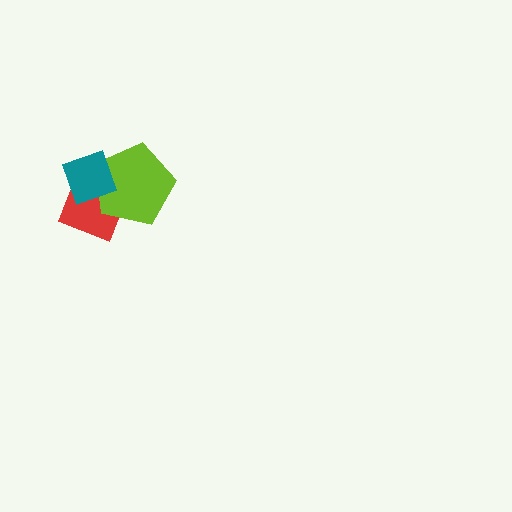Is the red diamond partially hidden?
Yes, it is partially covered by another shape.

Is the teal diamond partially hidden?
No, no other shape covers it.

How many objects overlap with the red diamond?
2 objects overlap with the red diamond.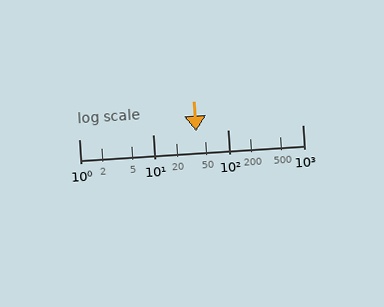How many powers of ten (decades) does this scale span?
The scale spans 3 decades, from 1 to 1000.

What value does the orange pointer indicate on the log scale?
The pointer indicates approximately 38.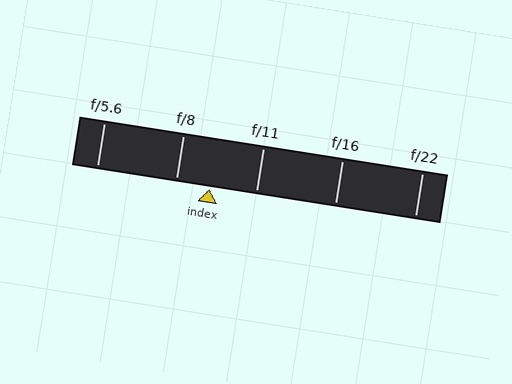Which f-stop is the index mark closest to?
The index mark is closest to f/8.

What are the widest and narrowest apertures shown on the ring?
The widest aperture shown is f/5.6 and the narrowest is f/22.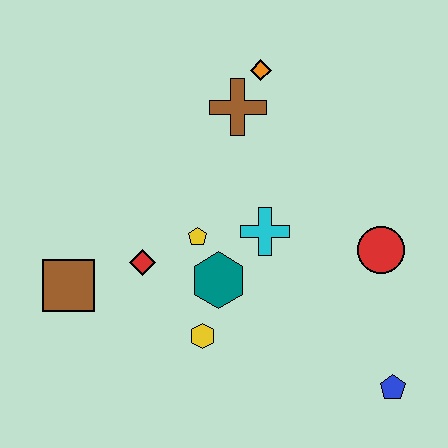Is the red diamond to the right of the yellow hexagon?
No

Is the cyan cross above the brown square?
Yes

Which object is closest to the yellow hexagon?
The teal hexagon is closest to the yellow hexagon.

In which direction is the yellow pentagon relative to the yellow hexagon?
The yellow pentagon is above the yellow hexagon.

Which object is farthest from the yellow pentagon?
The blue pentagon is farthest from the yellow pentagon.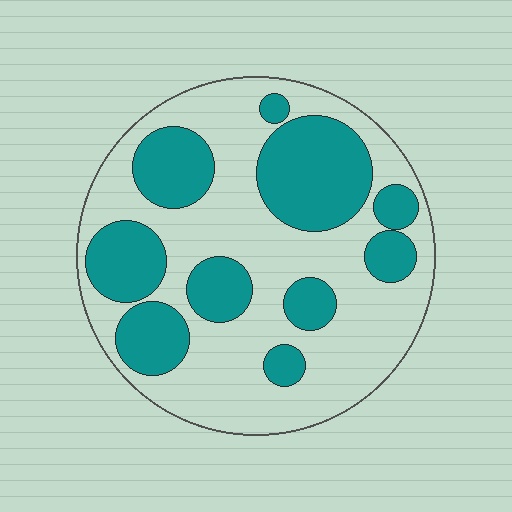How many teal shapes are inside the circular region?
10.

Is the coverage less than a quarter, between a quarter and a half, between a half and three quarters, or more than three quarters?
Between a quarter and a half.